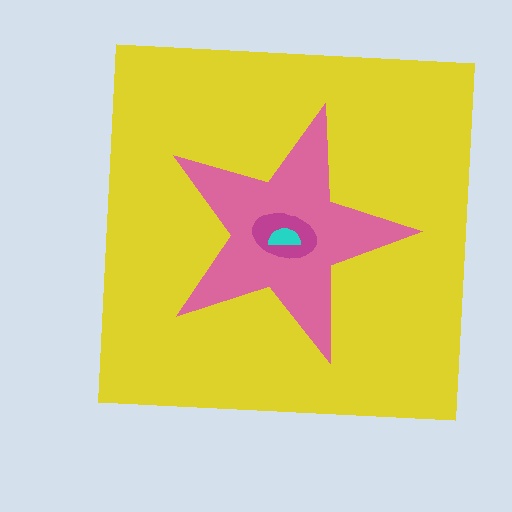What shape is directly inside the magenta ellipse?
The cyan semicircle.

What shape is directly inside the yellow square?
The pink star.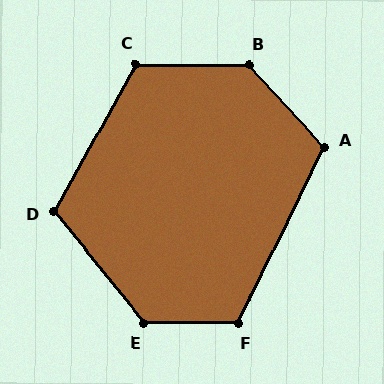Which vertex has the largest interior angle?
B, at approximately 132 degrees.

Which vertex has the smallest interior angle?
A, at approximately 112 degrees.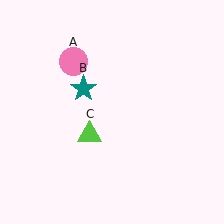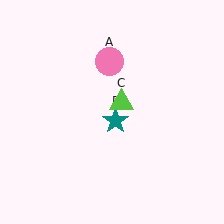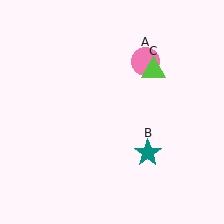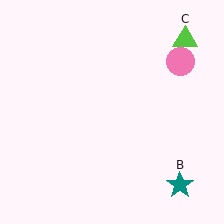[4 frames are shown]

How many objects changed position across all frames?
3 objects changed position: pink circle (object A), teal star (object B), lime triangle (object C).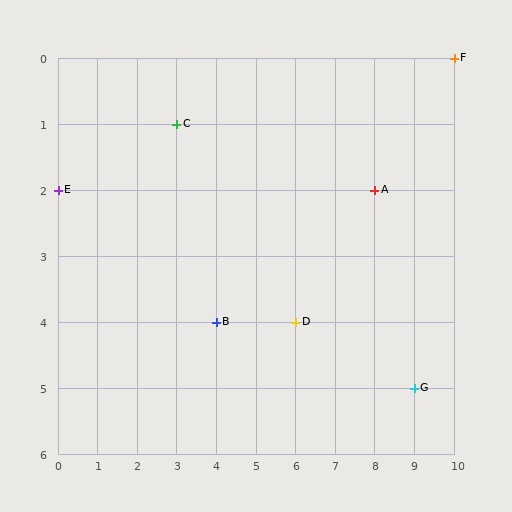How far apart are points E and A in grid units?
Points E and A are 8 columns apart.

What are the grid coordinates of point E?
Point E is at grid coordinates (0, 2).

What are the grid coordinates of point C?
Point C is at grid coordinates (3, 1).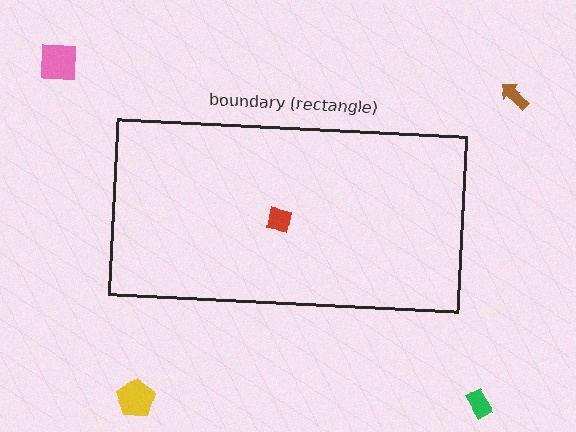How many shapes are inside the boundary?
1 inside, 4 outside.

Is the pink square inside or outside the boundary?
Outside.